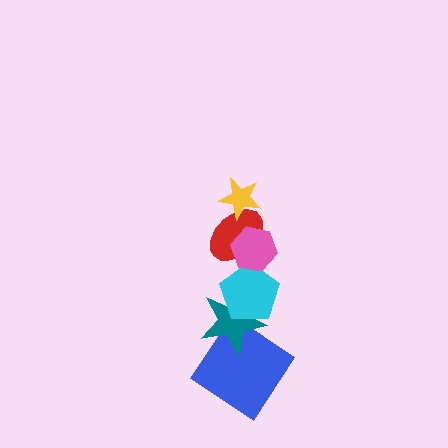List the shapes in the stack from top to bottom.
From top to bottom: the yellow star, the pink hexagon, the red ellipse, the cyan pentagon, the teal star, the blue diamond.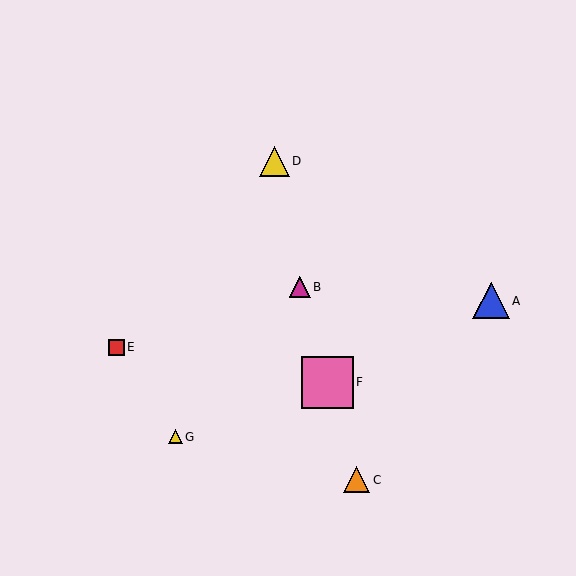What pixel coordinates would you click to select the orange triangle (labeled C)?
Click at (357, 480) to select the orange triangle C.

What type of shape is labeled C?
Shape C is an orange triangle.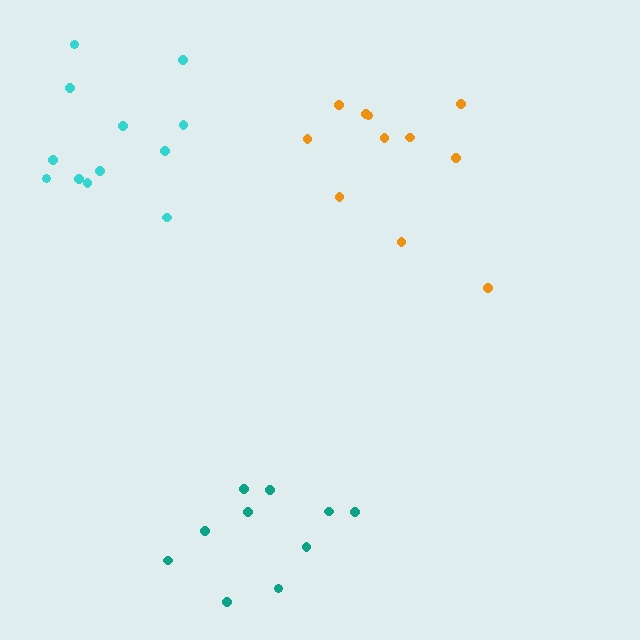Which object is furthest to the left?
The cyan cluster is leftmost.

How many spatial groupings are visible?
There are 3 spatial groupings.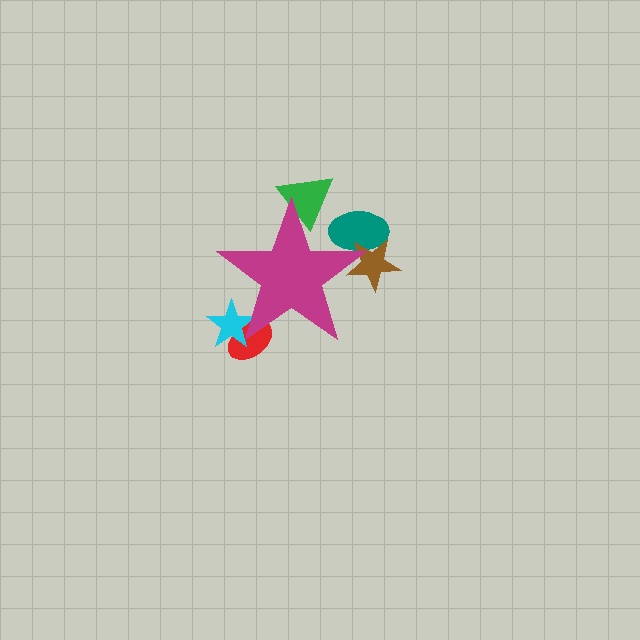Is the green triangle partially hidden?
Yes, the green triangle is partially hidden behind the magenta star.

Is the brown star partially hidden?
Yes, the brown star is partially hidden behind the magenta star.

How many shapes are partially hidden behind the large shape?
5 shapes are partially hidden.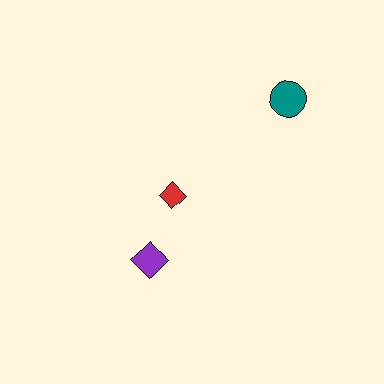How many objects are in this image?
There are 3 objects.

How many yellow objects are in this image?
There are no yellow objects.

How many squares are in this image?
There are no squares.